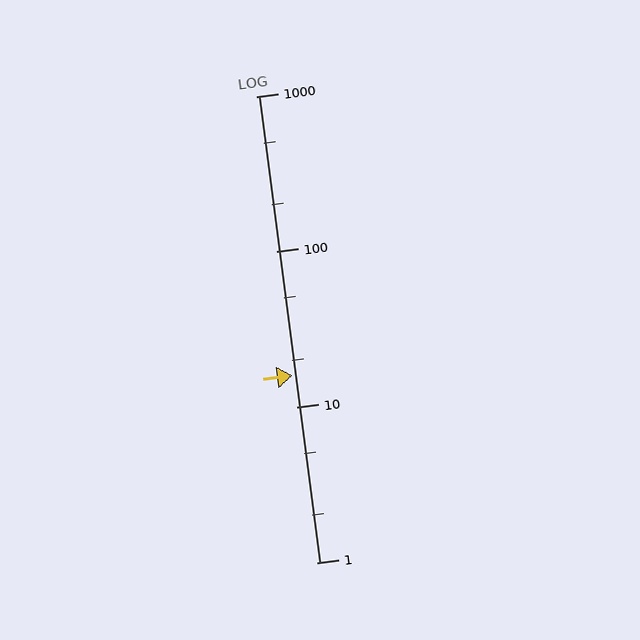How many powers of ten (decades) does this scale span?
The scale spans 3 decades, from 1 to 1000.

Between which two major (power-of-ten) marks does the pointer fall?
The pointer is between 10 and 100.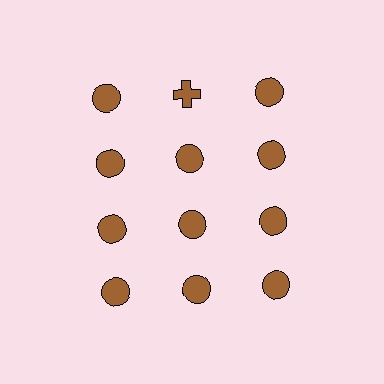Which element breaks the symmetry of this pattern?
The brown cross in the top row, second from left column breaks the symmetry. All other shapes are brown circles.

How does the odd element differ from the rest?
It has a different shape: cross instead of circle.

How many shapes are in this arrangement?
There are 12 shapes arranged in a grid pattern.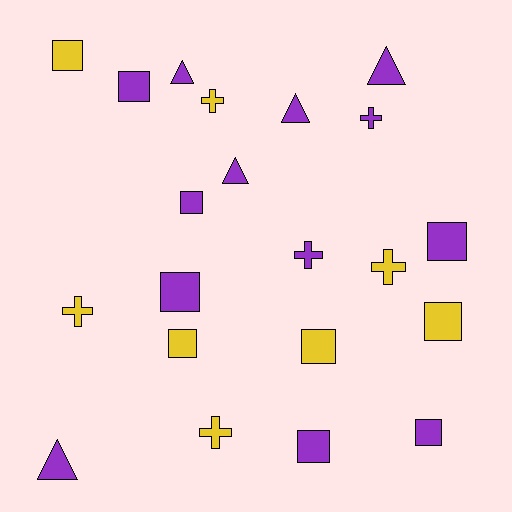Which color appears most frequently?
Purple, with 13 objects.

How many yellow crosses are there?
There are 4 yellow crosses.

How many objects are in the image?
There are 21 objects.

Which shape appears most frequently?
Square, with 10 objects.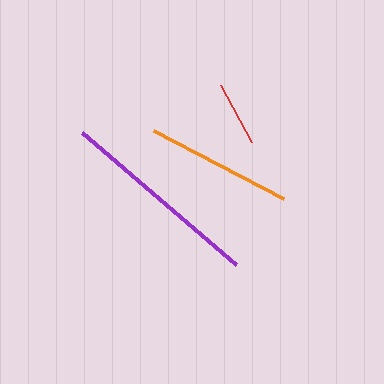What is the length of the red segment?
The red segment is approximately 66 pixels long.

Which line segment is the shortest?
The red line is the shortest at approximately 66 pixels.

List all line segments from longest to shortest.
From longest to shortest: purple, orange, red.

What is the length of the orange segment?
The orange segment is approximately 147 pixels long.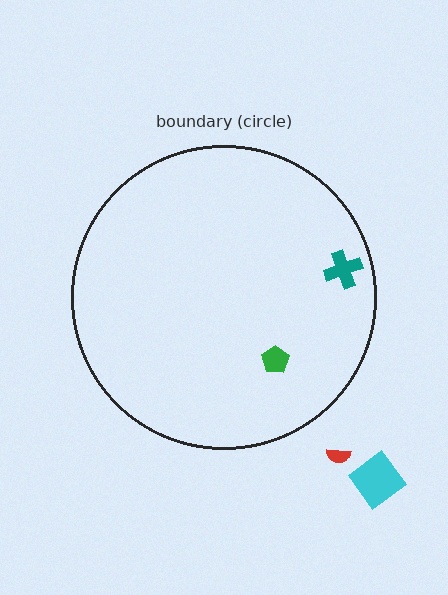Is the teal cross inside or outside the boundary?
Inside.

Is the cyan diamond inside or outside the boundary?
Outside.